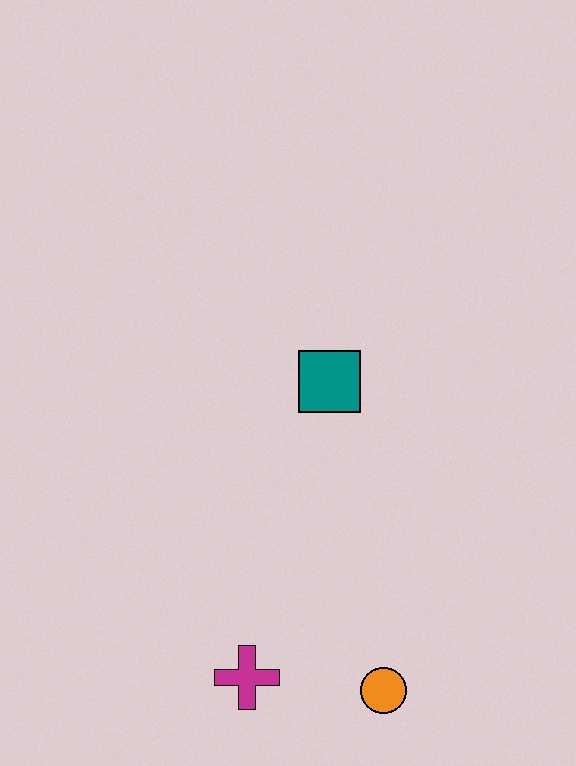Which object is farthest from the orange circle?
The teal square is farthest from the orange circle.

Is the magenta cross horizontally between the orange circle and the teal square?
No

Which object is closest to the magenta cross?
The orange circle is closest to the magenta cross.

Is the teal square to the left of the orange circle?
Yes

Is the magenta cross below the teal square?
Yes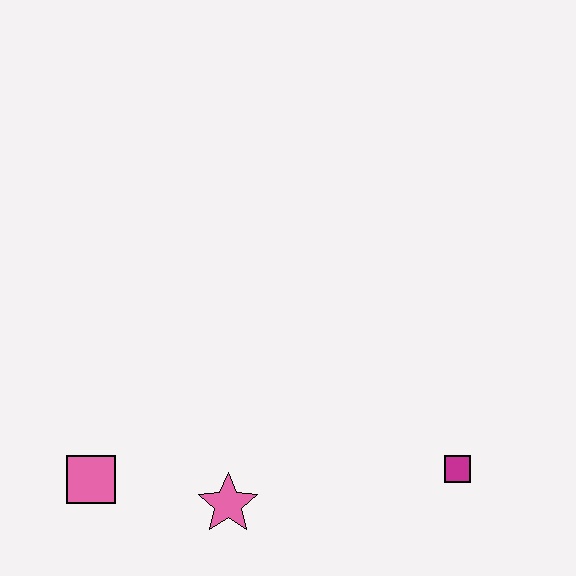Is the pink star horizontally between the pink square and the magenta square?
Yes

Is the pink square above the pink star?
Yes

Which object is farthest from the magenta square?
The pink square is farthest from the magenta square.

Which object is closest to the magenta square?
The pink star is closest to the magenta square.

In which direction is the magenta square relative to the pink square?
The magenta square is to the right of the pink square.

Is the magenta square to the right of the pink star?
Yes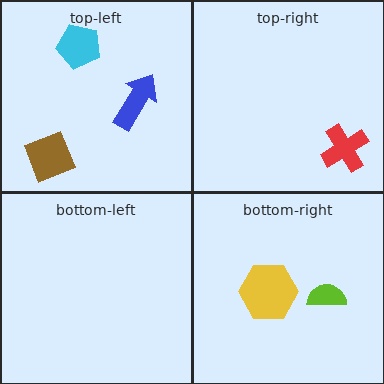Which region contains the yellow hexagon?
The bottom-right region.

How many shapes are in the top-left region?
3.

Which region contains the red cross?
The top-right region.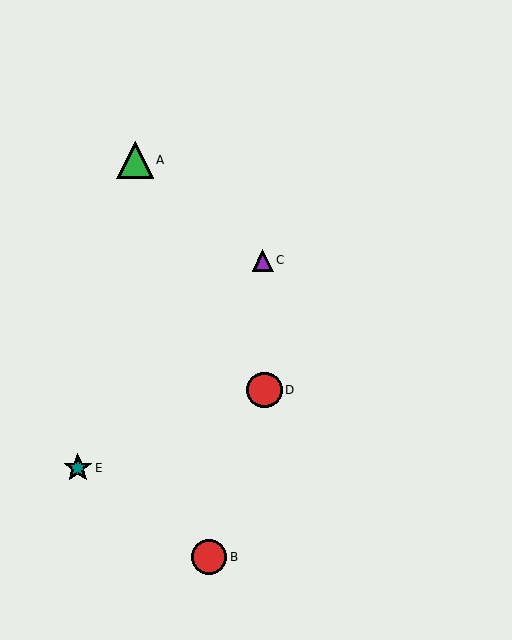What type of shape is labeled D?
Shape D is a red circle.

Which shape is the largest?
The green triangle (labeled A) is the largest.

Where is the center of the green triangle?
The center of the green triangle is at (135, 160).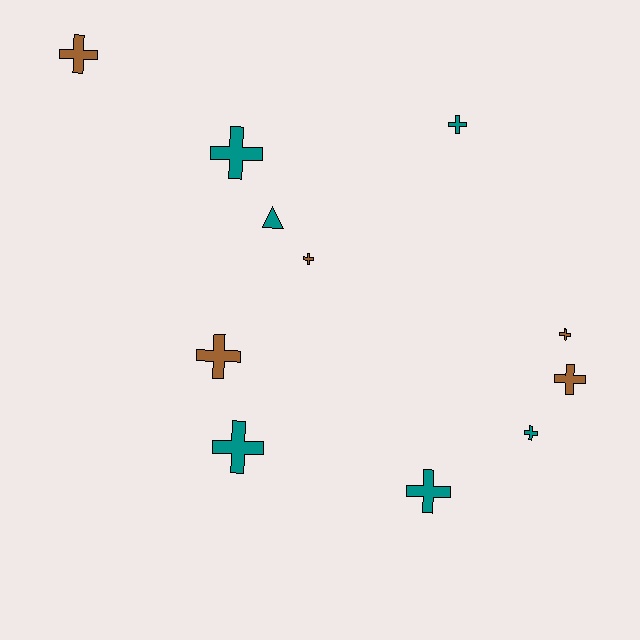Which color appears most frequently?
Teal, with 6 objects.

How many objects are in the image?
There are 11 objects.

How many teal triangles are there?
There is 1 teal triangle.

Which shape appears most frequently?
Cross, with 10 objects.